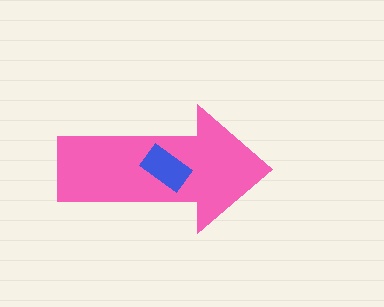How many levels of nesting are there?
2.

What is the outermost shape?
The pink arrow.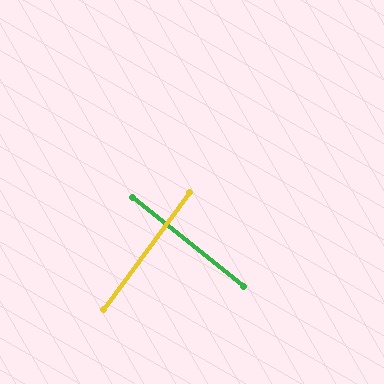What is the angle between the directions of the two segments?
Approximately 88 degrees.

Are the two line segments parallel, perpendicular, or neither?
Perpendicular — they meet at approximately 88°.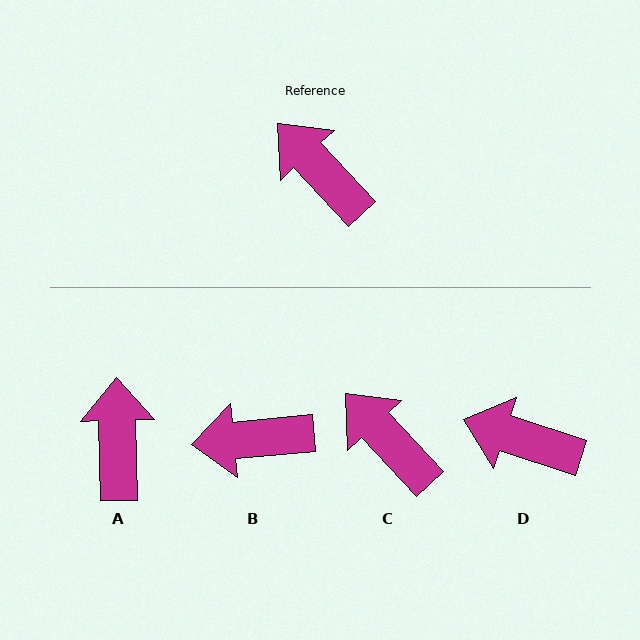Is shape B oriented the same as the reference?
No, it is off by about 52 degrees.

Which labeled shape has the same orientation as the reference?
C.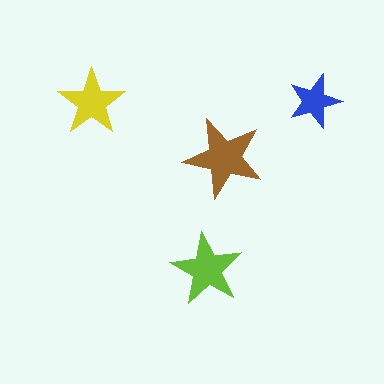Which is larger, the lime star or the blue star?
The lime one.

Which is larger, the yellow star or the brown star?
The brown one.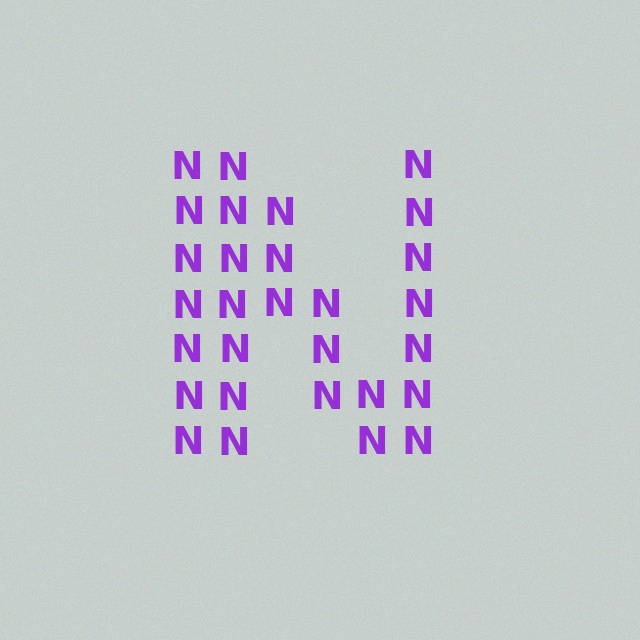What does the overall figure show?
The overall figure shows the letter N.